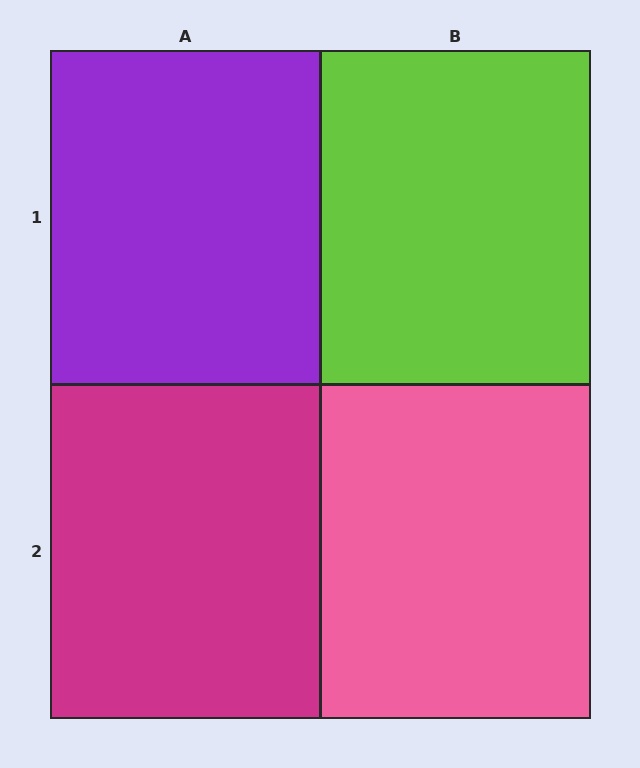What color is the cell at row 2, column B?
Pink.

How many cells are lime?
1 cell is lime.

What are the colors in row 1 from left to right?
Purple, lime.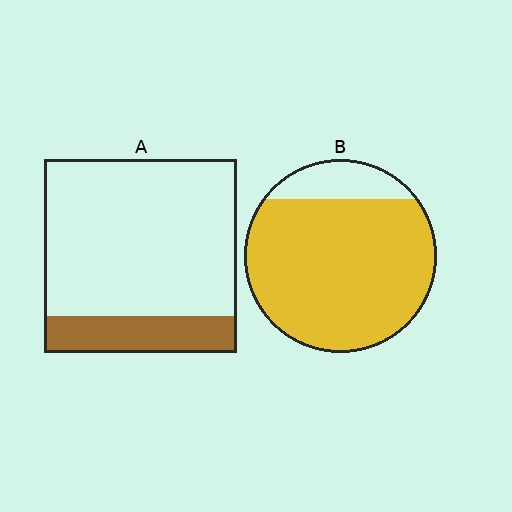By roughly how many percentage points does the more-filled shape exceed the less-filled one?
By roughly 65 percentage points (B over A).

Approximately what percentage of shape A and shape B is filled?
A is approximately 20% and B is approximately 85%.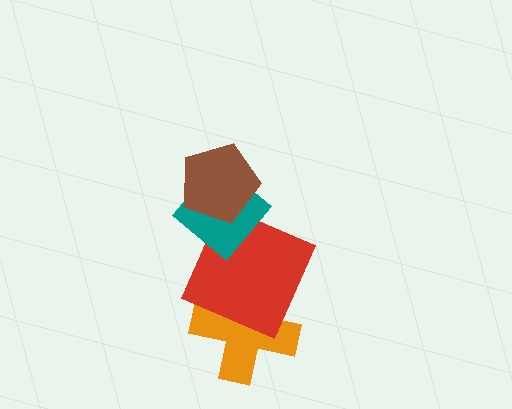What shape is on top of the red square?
The teal diamond is on top of the red square.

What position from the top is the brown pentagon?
The brown pentagon is 1st from the top.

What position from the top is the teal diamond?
The teal diamond is 2nd from the top.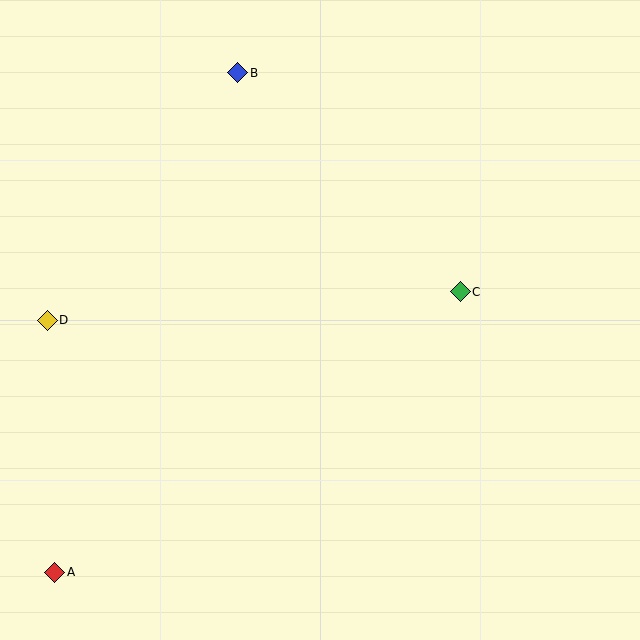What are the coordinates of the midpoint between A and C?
The midpoint between A and C is at (258, 432).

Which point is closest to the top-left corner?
Point B is closest to the top-left corner.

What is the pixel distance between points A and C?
The distance between A and C is 494 pixels.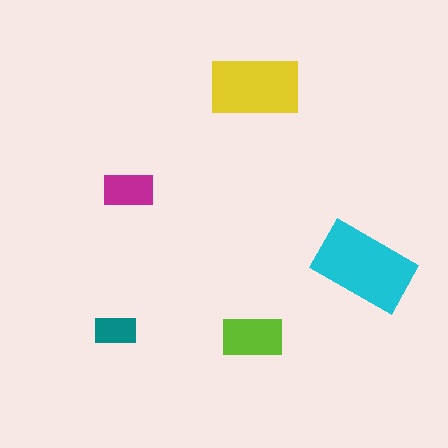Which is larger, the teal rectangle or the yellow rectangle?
The yellow one.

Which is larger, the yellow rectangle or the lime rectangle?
The yellow one.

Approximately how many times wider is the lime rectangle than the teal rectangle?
About 1.5 times wider.